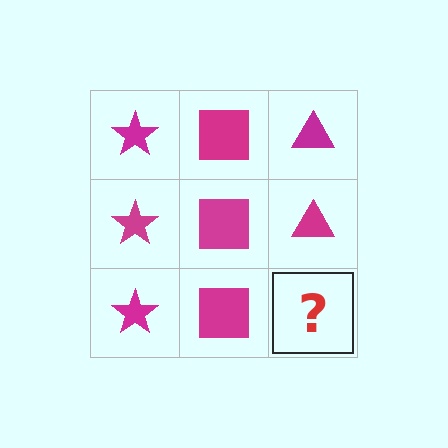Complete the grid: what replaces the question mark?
The question mark should be replaced with a magenta triangle.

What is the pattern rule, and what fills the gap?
The rule is that each column has a consistent shape. The gap should be filled with a magenta triangle.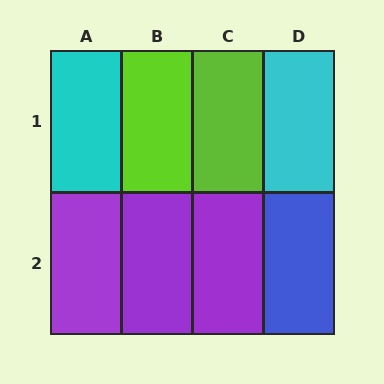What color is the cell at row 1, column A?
Cyan.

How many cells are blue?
1 cell is blue.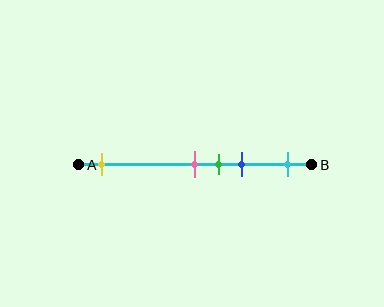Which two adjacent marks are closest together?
The pink and green marks are the closest adjacent pair.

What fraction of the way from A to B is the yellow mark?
The yellow mark is approximately 10% (0.1) of the way from A to B.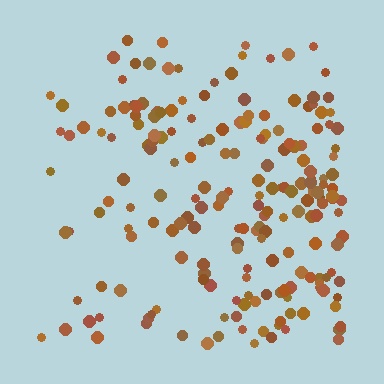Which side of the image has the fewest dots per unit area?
The left.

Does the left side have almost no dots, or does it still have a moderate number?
Still a moderate number, just noticeably fewer than the right.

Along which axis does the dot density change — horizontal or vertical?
Horizontal.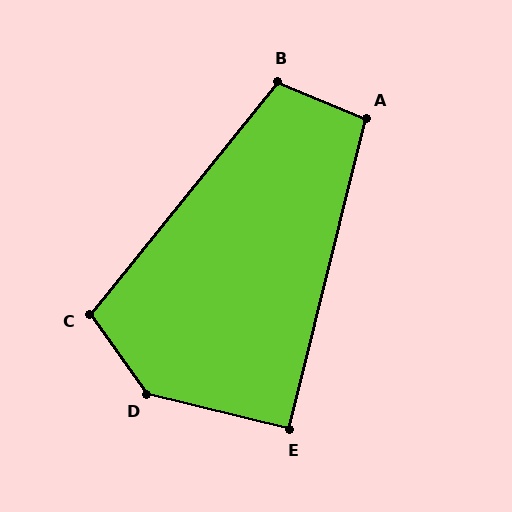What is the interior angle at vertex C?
Approximately 106 degrees (obtuse).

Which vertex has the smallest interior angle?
E, at approximately 90 degrees.